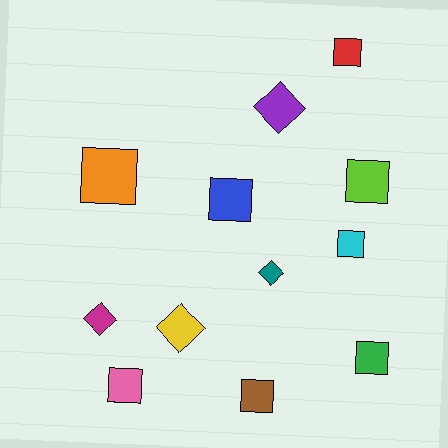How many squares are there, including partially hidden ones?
There are 8 squares.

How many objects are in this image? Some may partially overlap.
There are 12 objects.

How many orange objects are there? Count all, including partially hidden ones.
There is 1 orange object.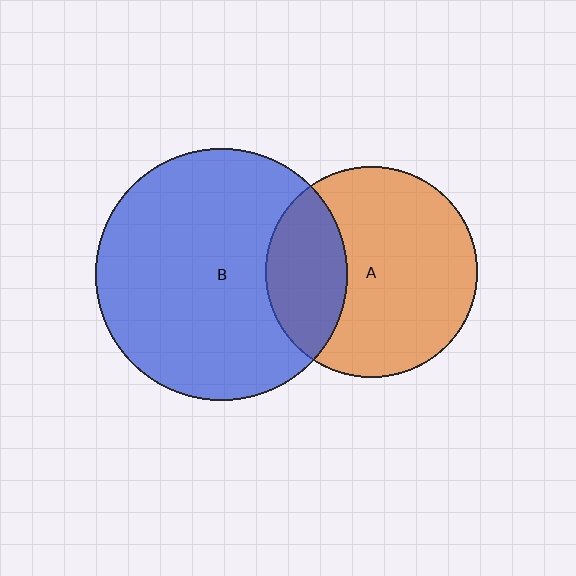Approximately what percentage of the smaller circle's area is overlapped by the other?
Approximately 30%.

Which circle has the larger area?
Circle B (blue).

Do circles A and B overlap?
Yes.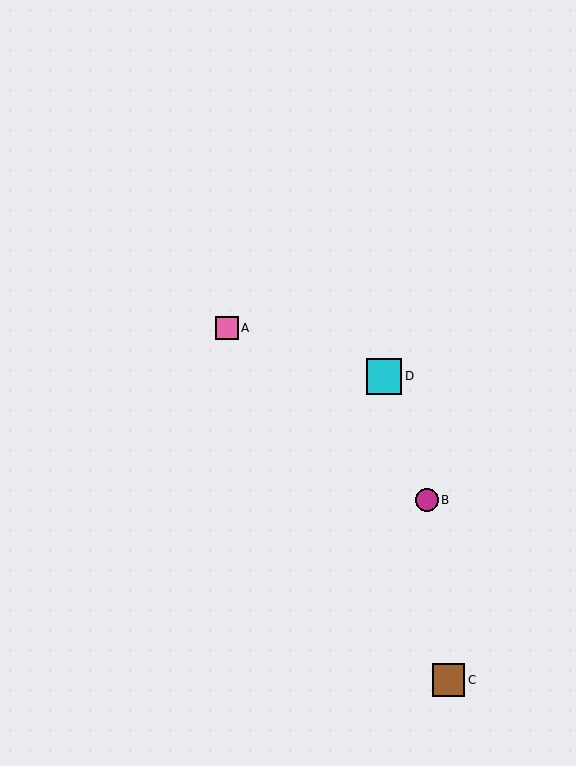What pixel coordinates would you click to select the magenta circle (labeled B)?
Click at (427, 500) to select the magenta circle B.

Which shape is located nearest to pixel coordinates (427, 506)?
The magenta circle (labeled B) at (427, 500) is nearest to that location.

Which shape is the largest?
The cyan square (labeled D) is the largest.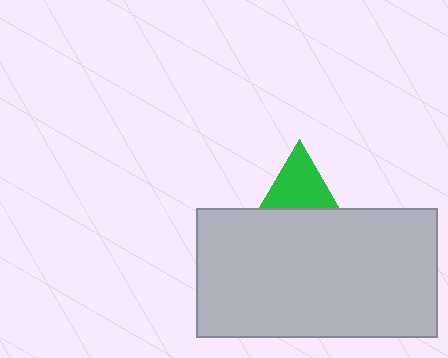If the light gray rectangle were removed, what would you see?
You would see the complete green triangle.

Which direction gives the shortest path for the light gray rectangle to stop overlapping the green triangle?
Moving down gives the shortest separation.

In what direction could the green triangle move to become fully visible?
The green triangle could move up. That would shift it out from behind the light gray rectangle entirely.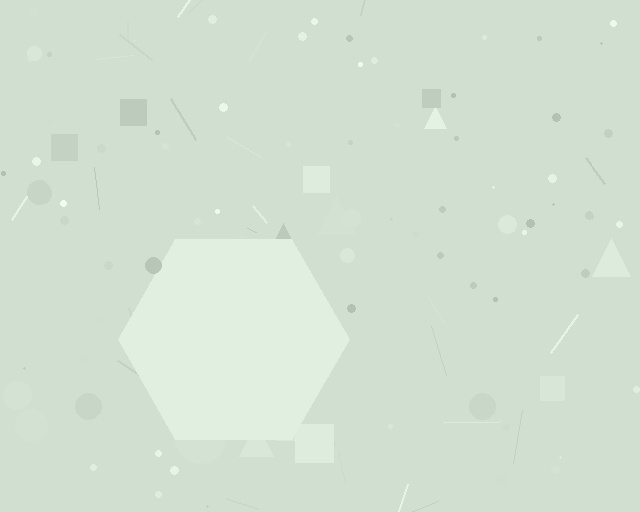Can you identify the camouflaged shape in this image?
The camouflaged shape is a hexagon.